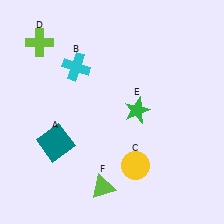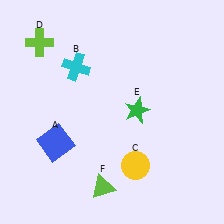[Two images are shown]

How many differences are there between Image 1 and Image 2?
There is 1 difference between the two images.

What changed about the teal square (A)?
In Image 1, A is teal. In Image 2, it changed to blue.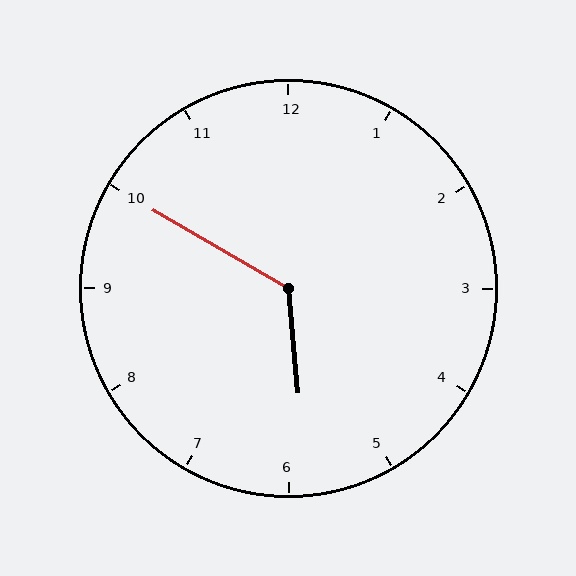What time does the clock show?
5:50.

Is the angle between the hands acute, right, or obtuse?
It is obtuse.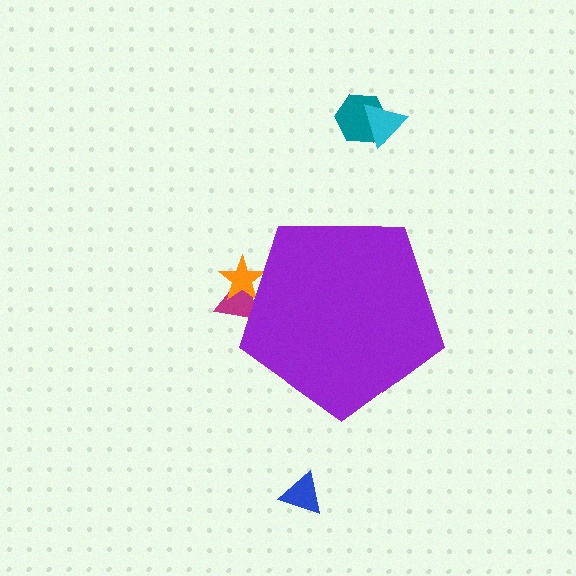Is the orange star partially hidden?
Yes, the orange star is partially hidden behind the purple pentagon.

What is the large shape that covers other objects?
A purple pentagon.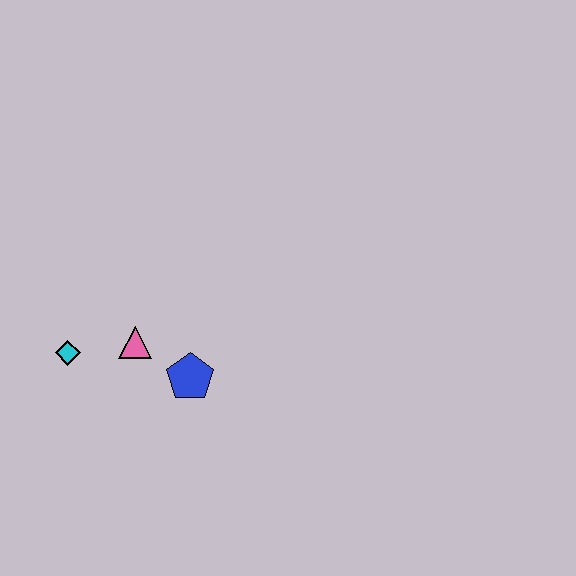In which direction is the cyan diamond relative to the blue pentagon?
The cyan diamond is to the left of the blue pentagon.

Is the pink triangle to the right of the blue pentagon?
No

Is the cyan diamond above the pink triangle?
No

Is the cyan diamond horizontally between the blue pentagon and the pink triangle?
No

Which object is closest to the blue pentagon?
The pink triangle is closest to the blue pentagon.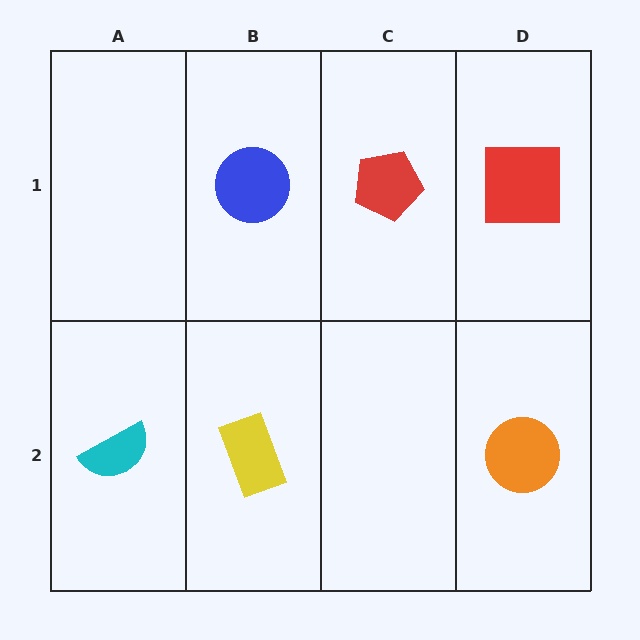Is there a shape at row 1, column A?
No, that cell is empty.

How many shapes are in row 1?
3 shapes.